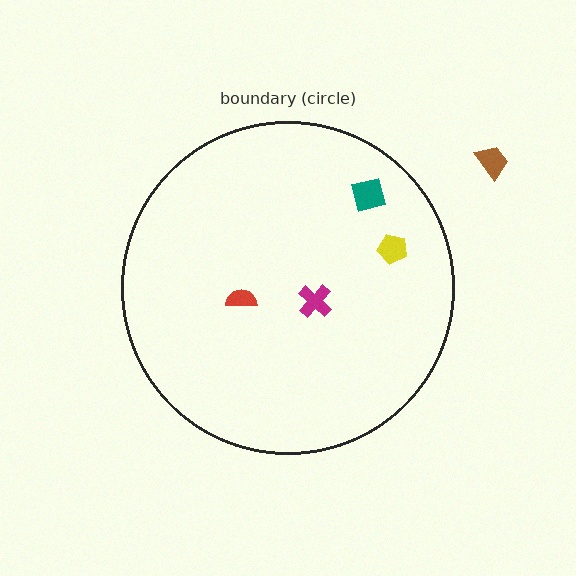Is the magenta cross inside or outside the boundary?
Inside.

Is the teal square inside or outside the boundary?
Inside.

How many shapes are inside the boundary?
4 inside, 1 outside.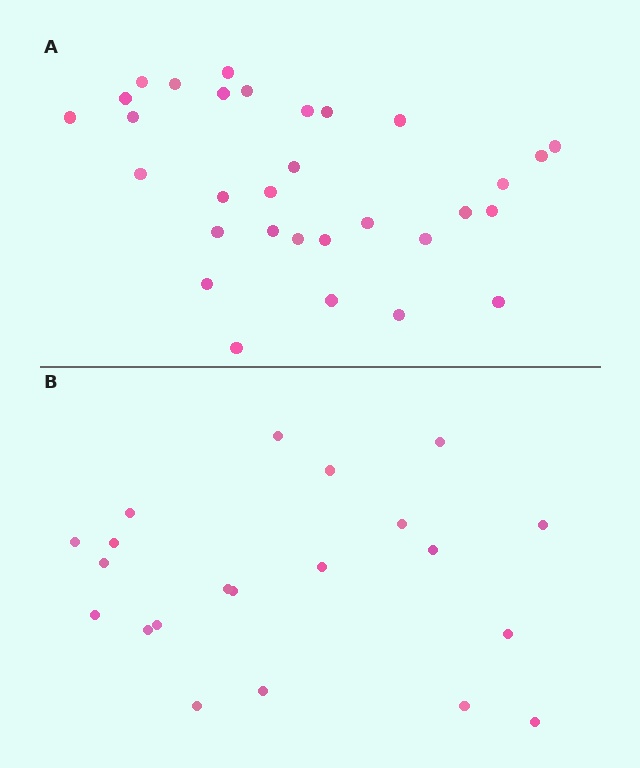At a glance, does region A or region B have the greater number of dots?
Region A (the top region) has more dots.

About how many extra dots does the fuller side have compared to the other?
Region A has roughly 10 or so more dots than region B.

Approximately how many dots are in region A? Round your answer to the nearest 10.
About 30 dots. (The exact count is 31, which rounds to 30.)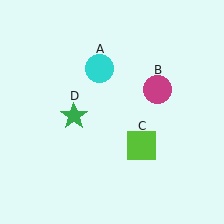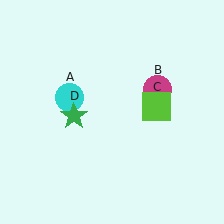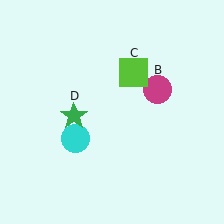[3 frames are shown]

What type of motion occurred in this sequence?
The cyan circle (object A), lime square (object C) rotated counterclockwise around the center of the scene.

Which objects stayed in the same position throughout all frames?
Magenta circle (object B) and green star (object D) remained stationary.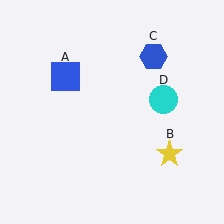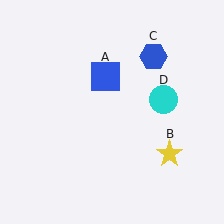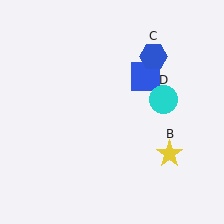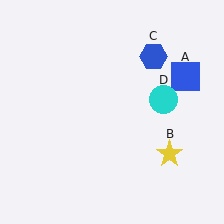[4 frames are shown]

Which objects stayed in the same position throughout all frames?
Yellow star (object B) and blue hexagon (object C) and cyan circle (object D) remained stationary.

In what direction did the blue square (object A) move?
The blue square (object A) moved right.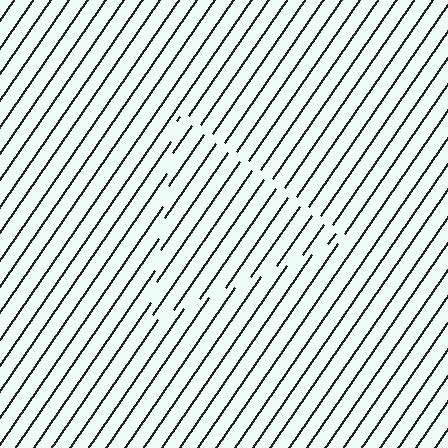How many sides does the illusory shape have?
3 sides — the line-ends trace a triangle.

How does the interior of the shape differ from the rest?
The interior of the shape contains the same grating, shifted by half a period — the contour is defined by the phase discontinuity where line-ends from the inner and outer gratings abut.